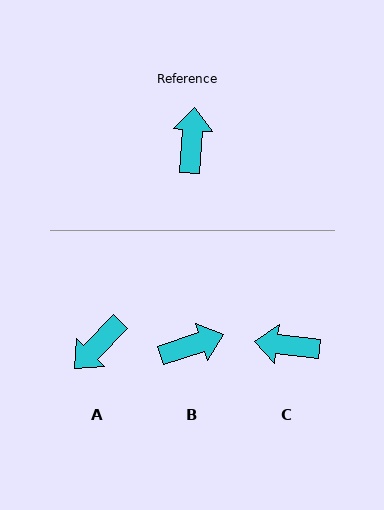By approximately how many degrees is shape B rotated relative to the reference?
Approximately 67 degrees clockwise.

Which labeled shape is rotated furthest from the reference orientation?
A, about 139 degrees away.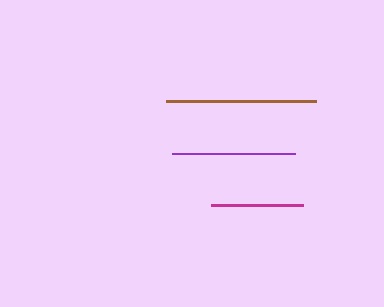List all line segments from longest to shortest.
From longest to shortest: brown, purple, magenta.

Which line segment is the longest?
The brown line is the longest at approximately 150 pixels.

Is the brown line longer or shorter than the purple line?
The brown line is longer than the purple line.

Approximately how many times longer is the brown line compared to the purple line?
The brown line is approximately 1.2 times the length of the purple line.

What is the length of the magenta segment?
The magenta segment is approximately 92 pixels long.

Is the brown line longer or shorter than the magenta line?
The brown line is longer than the magenta line.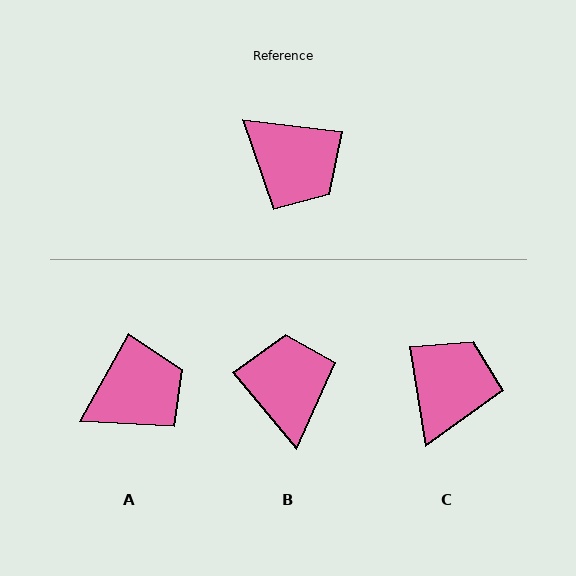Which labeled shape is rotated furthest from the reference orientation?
B, about 137 degrees away.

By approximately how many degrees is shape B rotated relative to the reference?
Approximately 137 degrees counter-clockwise.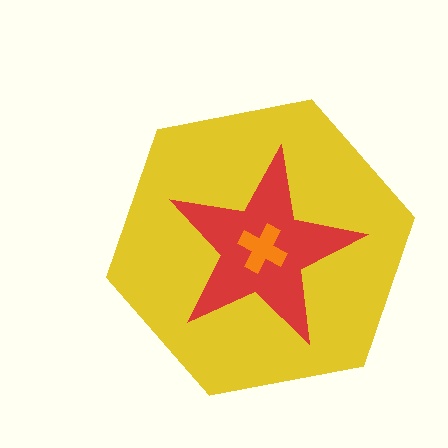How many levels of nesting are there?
3.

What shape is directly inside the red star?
The orange cross.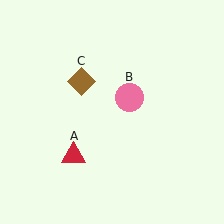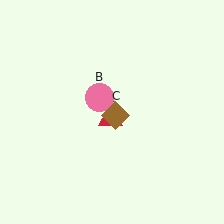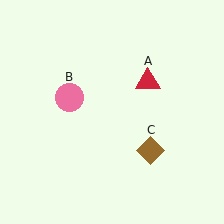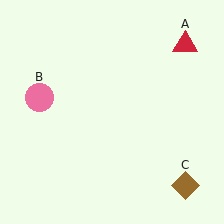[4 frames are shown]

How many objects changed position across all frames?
3 objects changed position: red triangle (object A), pink circle (object B), brown diamond (object C).